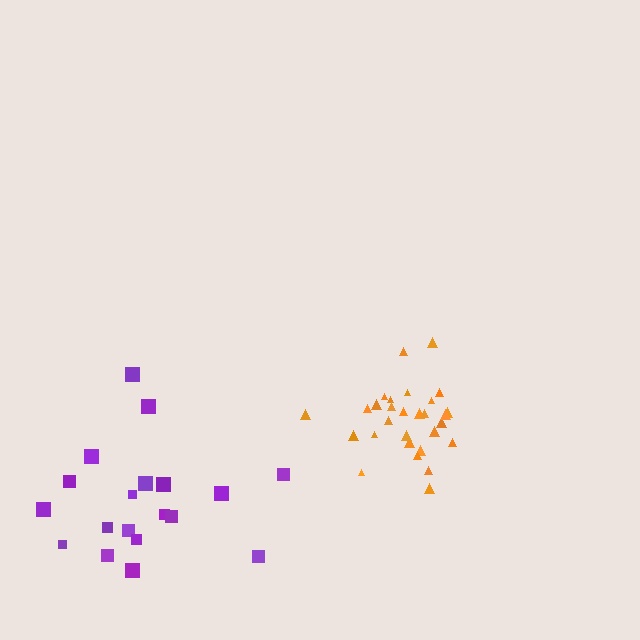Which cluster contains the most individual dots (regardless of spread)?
Orange (29).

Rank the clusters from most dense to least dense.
orange, purple.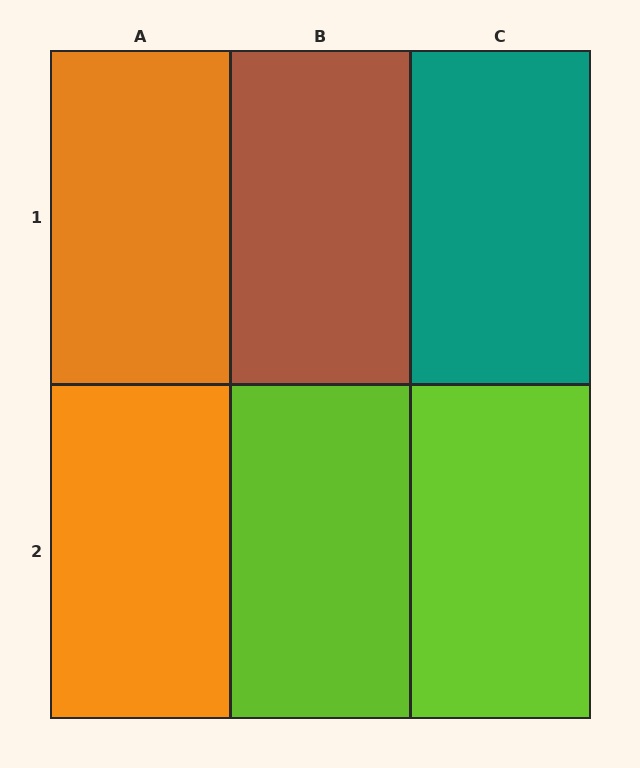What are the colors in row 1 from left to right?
Orange, brown, teal.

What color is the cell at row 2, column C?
Lime.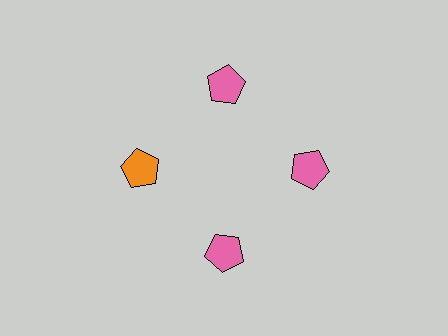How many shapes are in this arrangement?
There are 4 shapes arranged in a ring pattern.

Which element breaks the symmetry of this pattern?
The orange pentagon at roughly the 9 o'clock position breaks the symmetry. All other shapes are pink pentagons.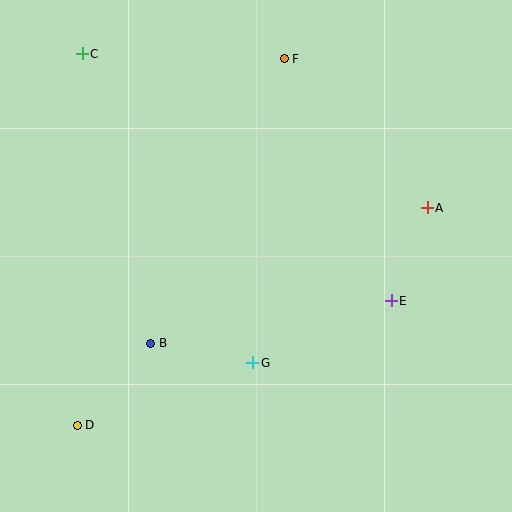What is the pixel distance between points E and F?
The distance between E and F is 265 pixels.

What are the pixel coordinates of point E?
Point E is at (391, 301).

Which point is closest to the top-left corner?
Point C is closest to the top-left corner.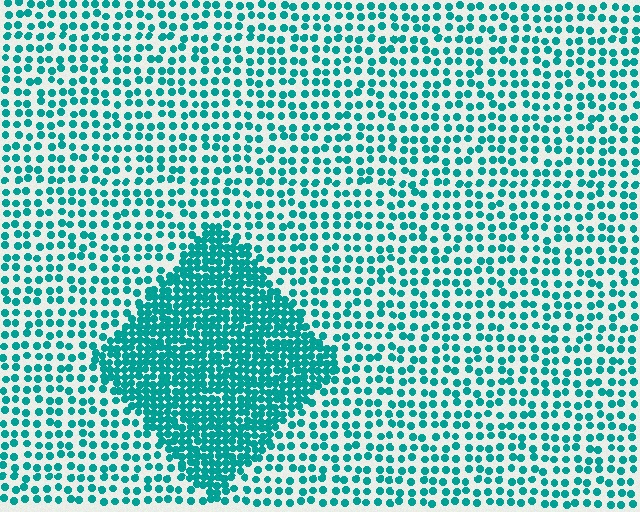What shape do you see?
I see a diamond.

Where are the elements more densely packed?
The elements are more densely packed inside the diamond boundary.